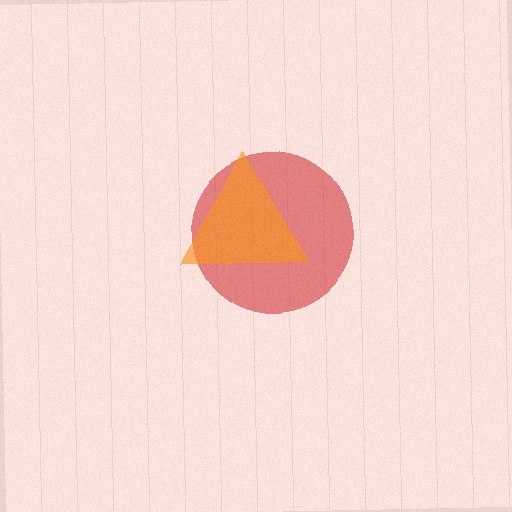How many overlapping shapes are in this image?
There are 2 overlapping shapes in the image.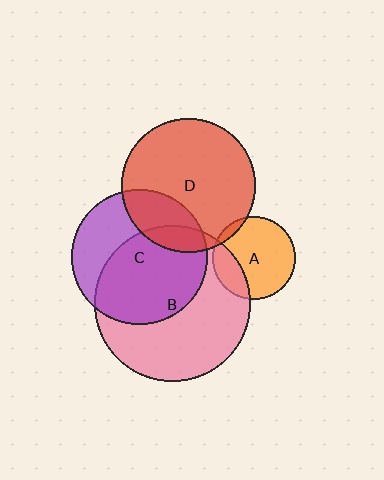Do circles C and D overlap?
Yes.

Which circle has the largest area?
Circle B (pink).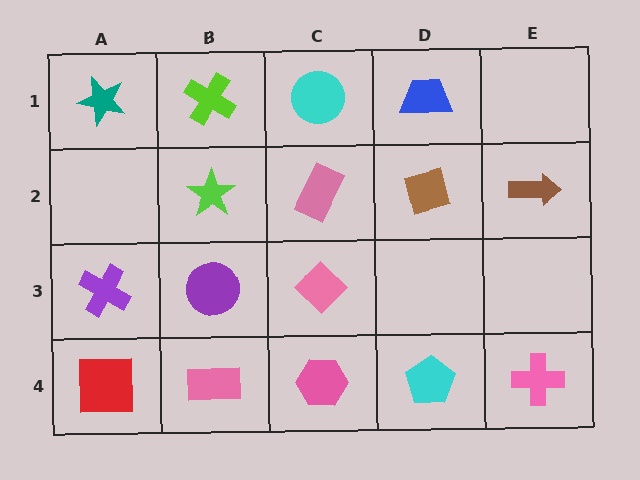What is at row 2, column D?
A brown square.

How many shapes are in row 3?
3 shapes.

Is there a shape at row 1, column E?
No, that cell is empty.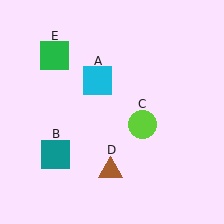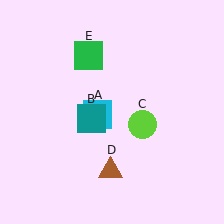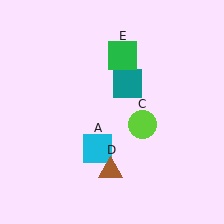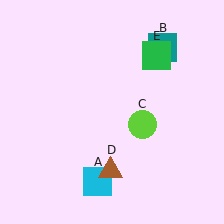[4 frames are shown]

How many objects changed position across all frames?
3 objects changed position: cyan square (object A), teal square (object B), green square (object E).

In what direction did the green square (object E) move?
The green square (object E) moved right.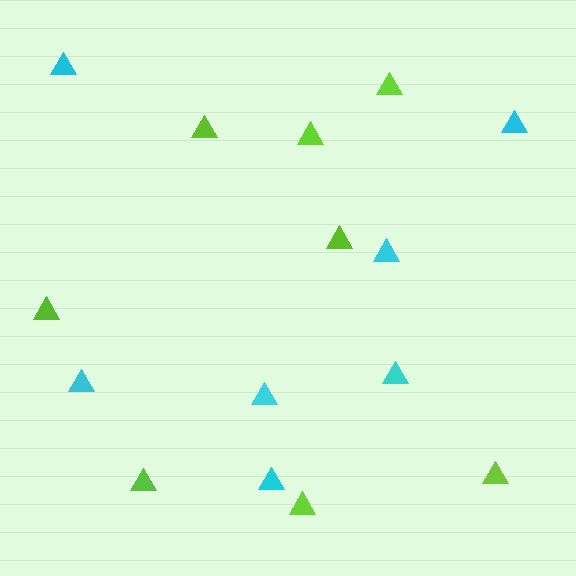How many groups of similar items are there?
There are 2 groups: one group of lime triangles (8) and one group of cyan triangles (7).